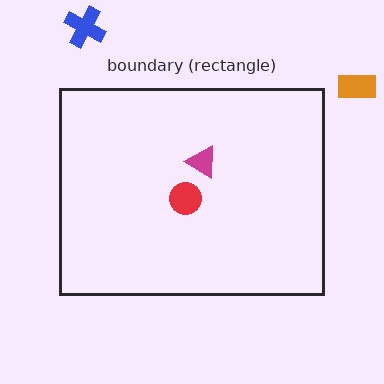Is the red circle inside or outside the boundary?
Inside.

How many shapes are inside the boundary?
2 inside, 2 outside.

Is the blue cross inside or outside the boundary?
Outside.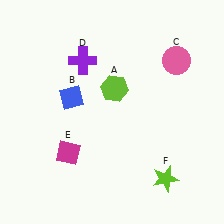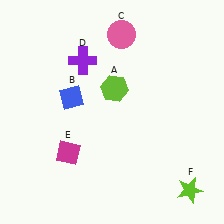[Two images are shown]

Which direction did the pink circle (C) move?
The pink circle (C) moved left.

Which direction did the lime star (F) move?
The lime star (F) moved right.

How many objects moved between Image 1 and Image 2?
2 objects moved between the two images.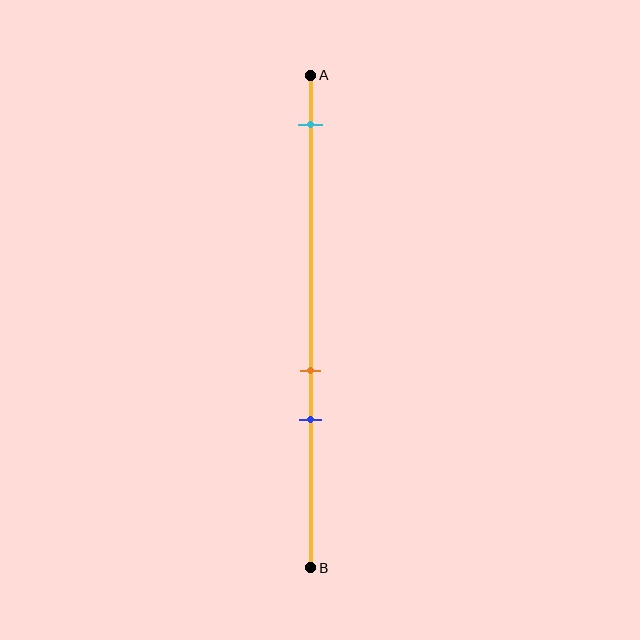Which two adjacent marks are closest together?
The orange and blue marks are the closest adjacent pair.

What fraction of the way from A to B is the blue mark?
The blue mark is approximately 70% (0.7) of the way from A to B.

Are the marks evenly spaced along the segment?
No, the marks are not evenly spaced.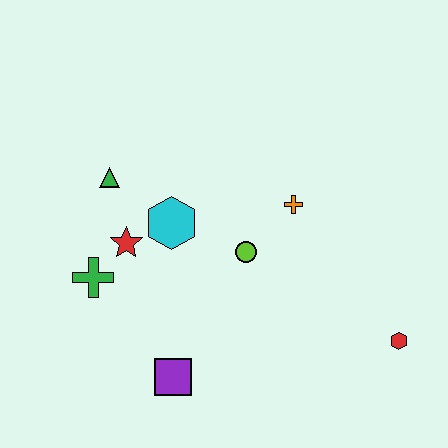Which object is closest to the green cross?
The red star is closest to the green cross.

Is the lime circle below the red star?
Yes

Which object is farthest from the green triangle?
The red hexagon is farthest from the green triangle.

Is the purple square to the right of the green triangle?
Yes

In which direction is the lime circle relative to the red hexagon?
The lime circle is to the left of the red hexagon.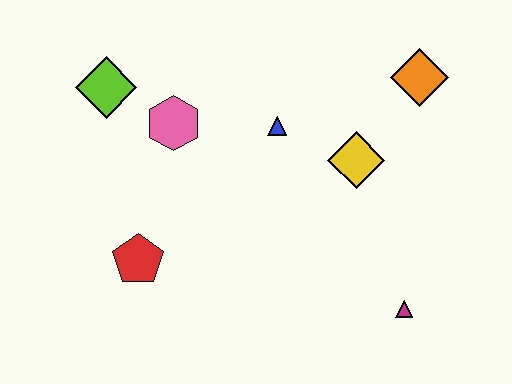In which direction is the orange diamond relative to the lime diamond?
The orange diamond is to the right of the lime diamond.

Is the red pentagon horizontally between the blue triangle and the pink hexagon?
No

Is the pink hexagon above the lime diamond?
No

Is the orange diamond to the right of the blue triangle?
Yes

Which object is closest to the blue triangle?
The yellow diamond is closest to the blue triangle.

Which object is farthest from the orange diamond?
The red pentagon is farthest from the orange diamond.